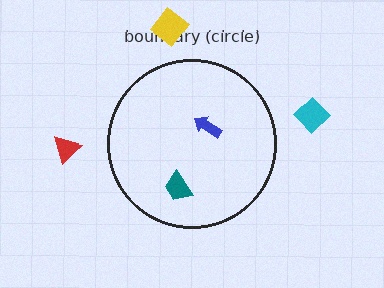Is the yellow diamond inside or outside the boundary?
Outside.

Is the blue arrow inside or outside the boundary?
Inside.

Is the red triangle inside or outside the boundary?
Outside.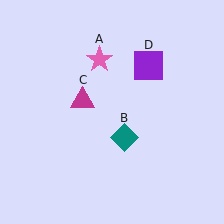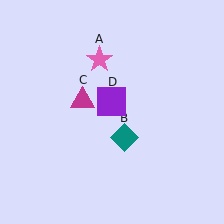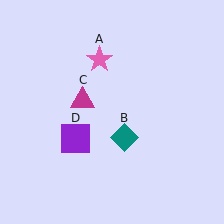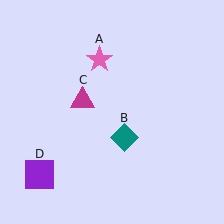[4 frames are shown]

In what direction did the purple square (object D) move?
The purple square (object D) moved down and to the left.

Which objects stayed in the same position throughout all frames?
Pink star (object A) and teal diamond (object B) and magenta triangle (object C) remained stationary.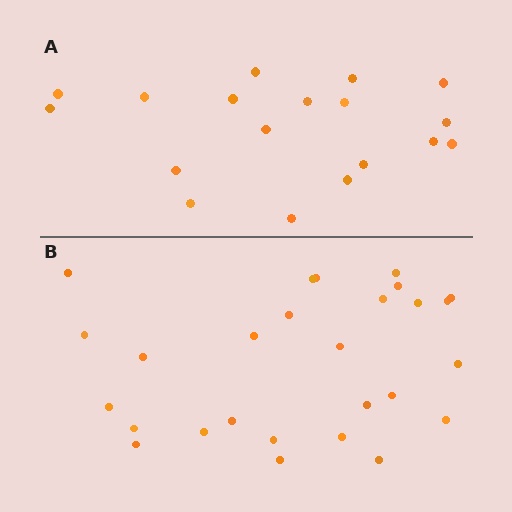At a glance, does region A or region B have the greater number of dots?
Region B (the bottom region) has more dots.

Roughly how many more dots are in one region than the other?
Region B has roughly 8 or so more dots than region A.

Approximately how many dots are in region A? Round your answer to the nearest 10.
About 20 dots. (The exact count is 18, which rounds to 20.)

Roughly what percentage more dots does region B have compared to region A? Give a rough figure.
About 50% more.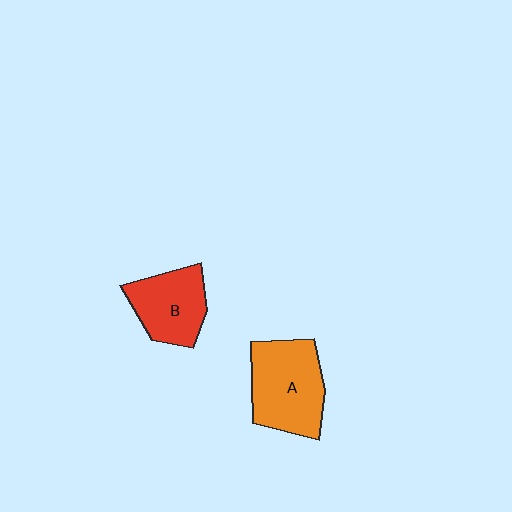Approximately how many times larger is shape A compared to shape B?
Approximately 1.3 times.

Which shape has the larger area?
Shape A (orange).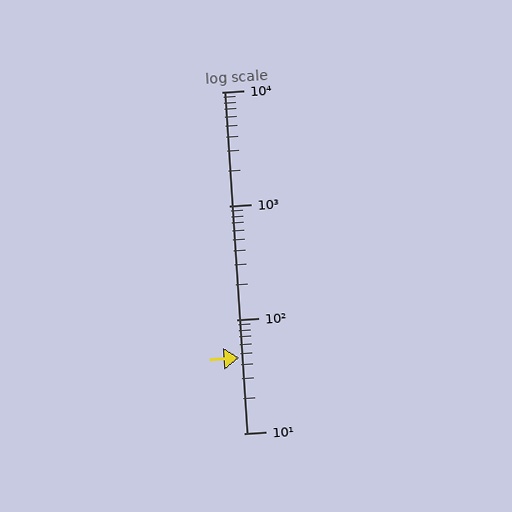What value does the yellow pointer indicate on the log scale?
The pointer indicates approximately 46.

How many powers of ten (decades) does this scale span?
The scale spans 3 decades, from 10 to 10000.